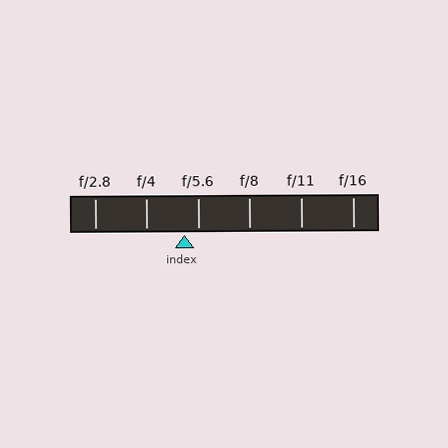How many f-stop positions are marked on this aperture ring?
There are 6 f-stop positions marked.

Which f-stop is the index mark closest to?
The index mark is closest to f/5.6.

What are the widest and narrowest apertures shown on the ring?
The widest aperture shown is f/2.8 and the narrowest is f/16.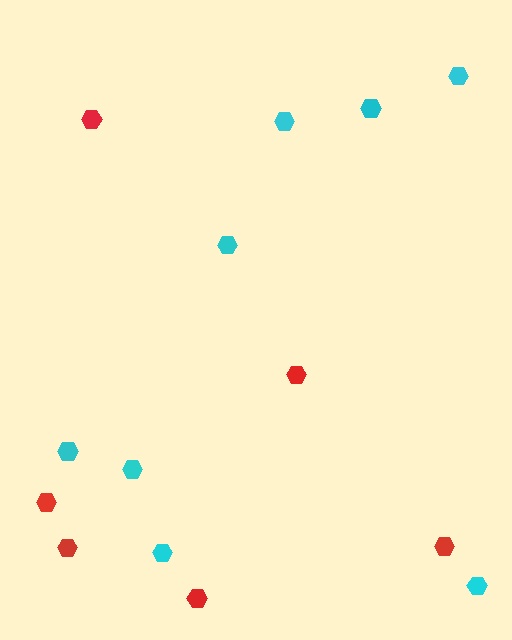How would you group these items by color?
There are 2 groups: one group of cyan hexagons (8) and one group of red hexagons (6).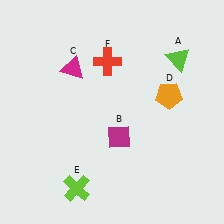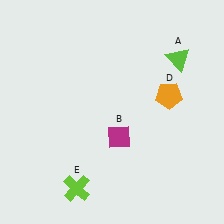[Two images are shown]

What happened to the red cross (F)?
The red cross (F) was removed in Image 2. It was in the top-left area of Image 1.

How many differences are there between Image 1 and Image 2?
There are 2 differences between the two images.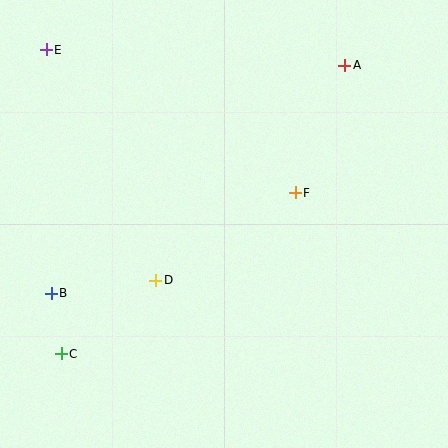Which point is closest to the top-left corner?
Point E is closest to the top-left corner.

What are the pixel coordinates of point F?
Point F is at (295, 193).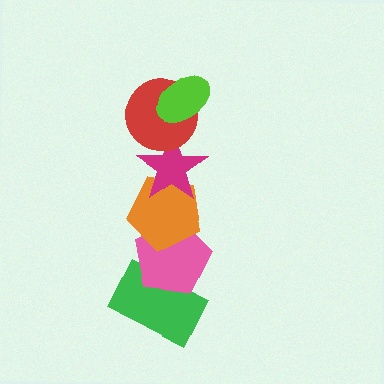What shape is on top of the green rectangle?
The pink pentagon is on top of the green rectangle.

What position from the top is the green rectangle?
The green rectangle is 6th from the top.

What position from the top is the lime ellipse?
The lime ellipse is 1st from the top.